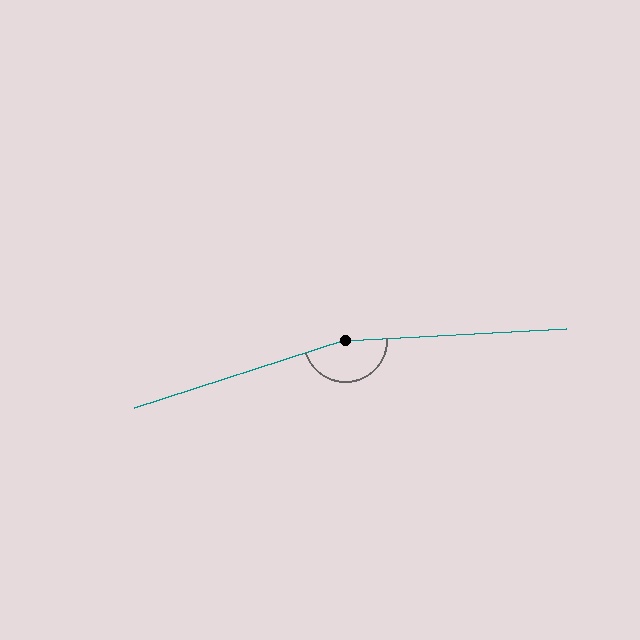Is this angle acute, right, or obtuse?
It is obtuse.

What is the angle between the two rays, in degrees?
Approximately 165 degrees.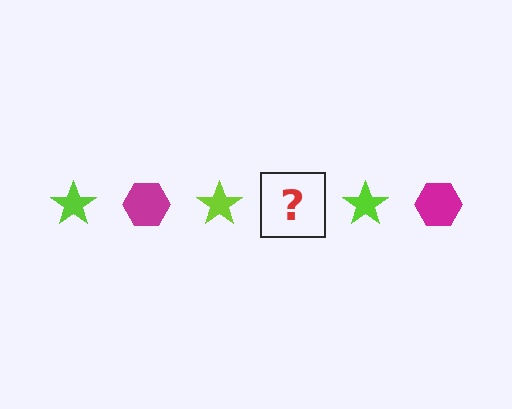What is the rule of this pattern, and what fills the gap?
The rule is that the pattern alternates between lime star and magenta hexagon. The gap should be filled with a magenta hexagon.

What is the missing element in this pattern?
The missing element is a magenta hexagon.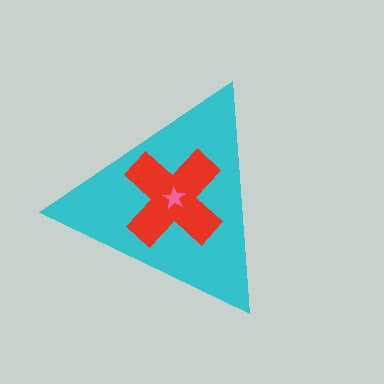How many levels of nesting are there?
3.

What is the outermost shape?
The cyan triangle.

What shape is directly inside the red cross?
The pink star.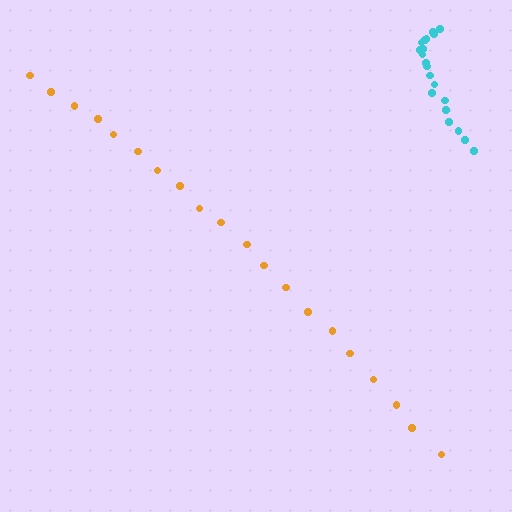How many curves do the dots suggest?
There are 2 distinct paths.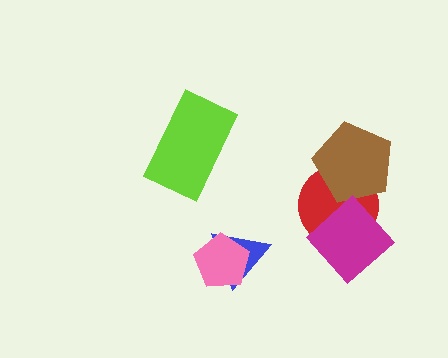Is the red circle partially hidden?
Yes, it is partially covered by another shape.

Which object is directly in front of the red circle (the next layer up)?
The brown pentagon is directly in front of the red circle.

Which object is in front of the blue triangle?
The pink pentagon is in front of the blue triangle.